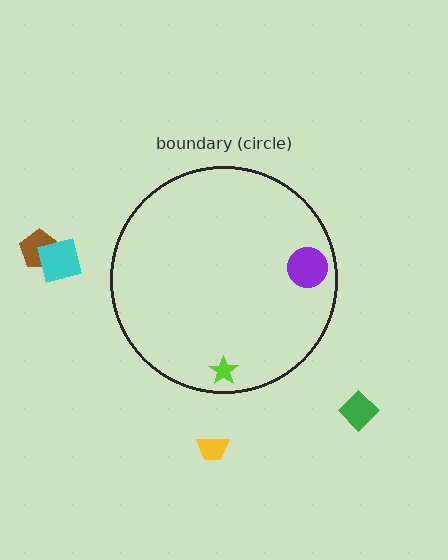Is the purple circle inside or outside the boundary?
Inside.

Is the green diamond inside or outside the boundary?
Outside.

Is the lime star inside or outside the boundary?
Inside.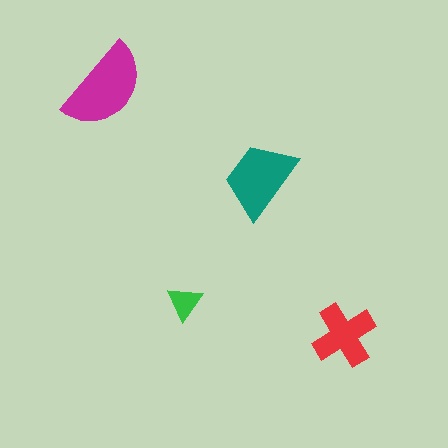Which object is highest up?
The magenta semicircle is topmost.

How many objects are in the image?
There are 4 objects in the image.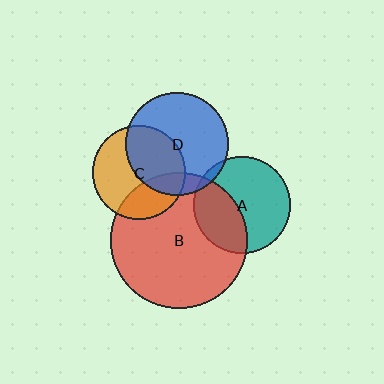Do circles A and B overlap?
Yes.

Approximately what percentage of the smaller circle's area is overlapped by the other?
Approximately 35%.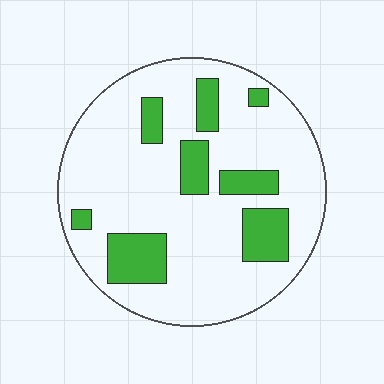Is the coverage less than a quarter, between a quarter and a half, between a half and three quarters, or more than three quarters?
Less than a quarter.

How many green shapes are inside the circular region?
8.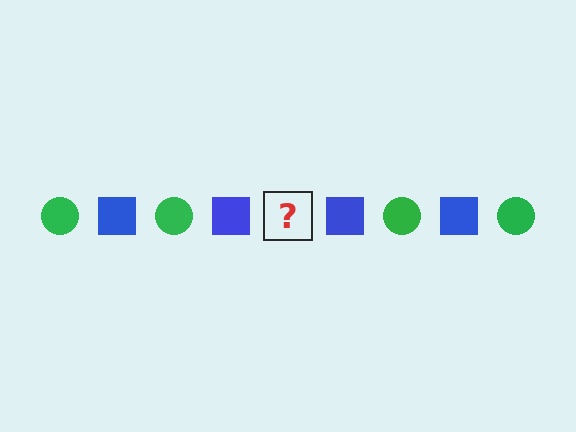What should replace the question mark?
The question mark should be replaced with a green circle.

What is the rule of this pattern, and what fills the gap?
The rule is that the pattern alternates between green circle and blue square. The gap should be filled with a green circle.